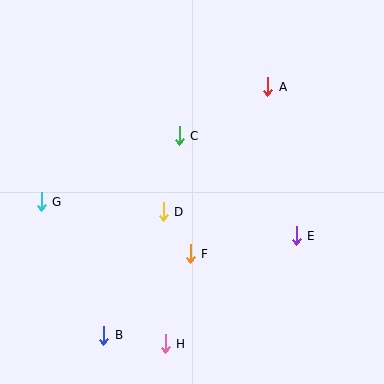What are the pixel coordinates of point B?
Point B is at (104, 335).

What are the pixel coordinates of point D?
Point D is at (163, 212).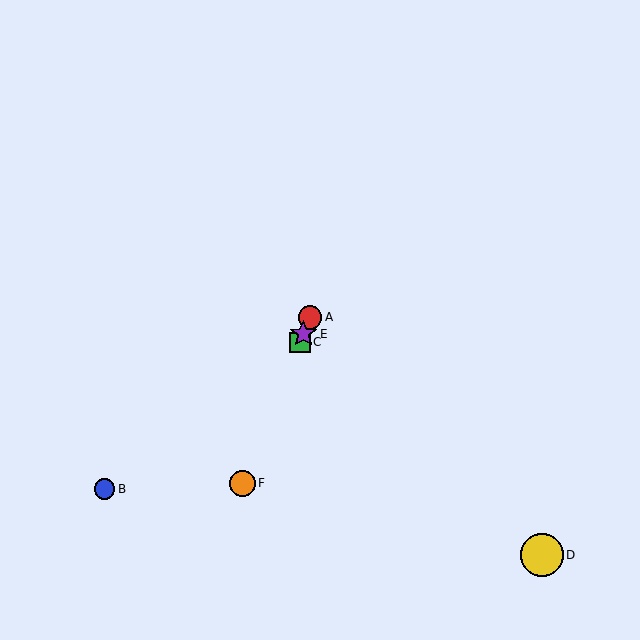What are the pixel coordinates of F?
Object F is at (242, 483).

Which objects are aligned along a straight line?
Objects A, C, E, F are aligned along a straight line.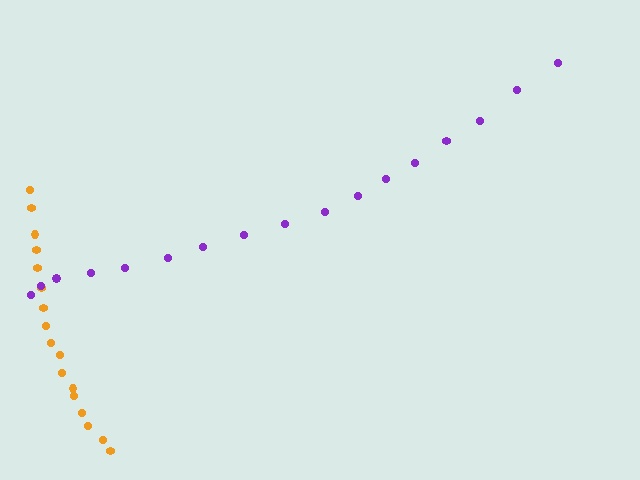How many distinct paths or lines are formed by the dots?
There are 2 distinct paths.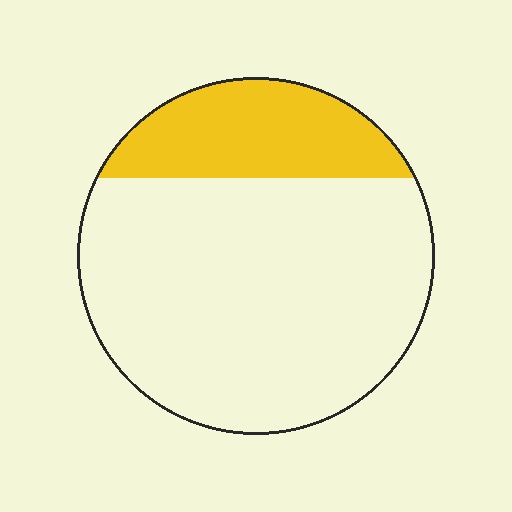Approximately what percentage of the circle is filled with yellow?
Approximately 25%.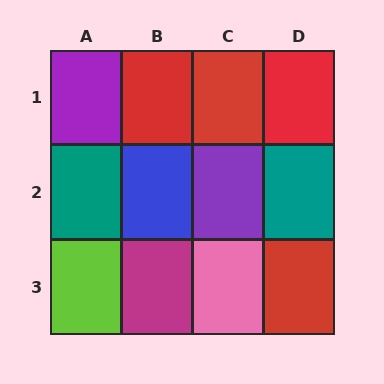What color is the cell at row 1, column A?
Purple.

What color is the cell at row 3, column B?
Magenta.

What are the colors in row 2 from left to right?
Teal, blue, purple, teal.